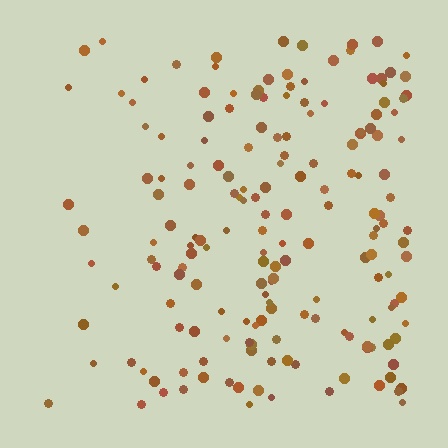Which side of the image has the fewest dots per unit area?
The left.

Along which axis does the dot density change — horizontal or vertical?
Horizontal.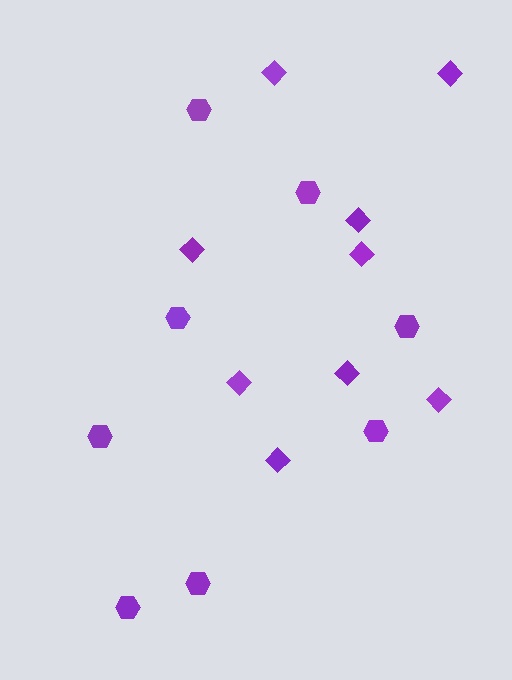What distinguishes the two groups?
There are 2 groups: one group of hexagons (8) and one group of diamonds (9).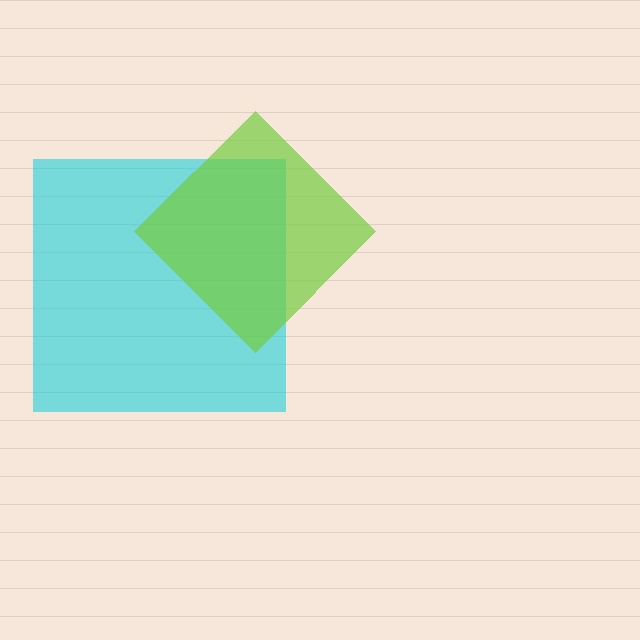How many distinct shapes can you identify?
There are 2 distinct shapes: a cyan square, a lime diamond.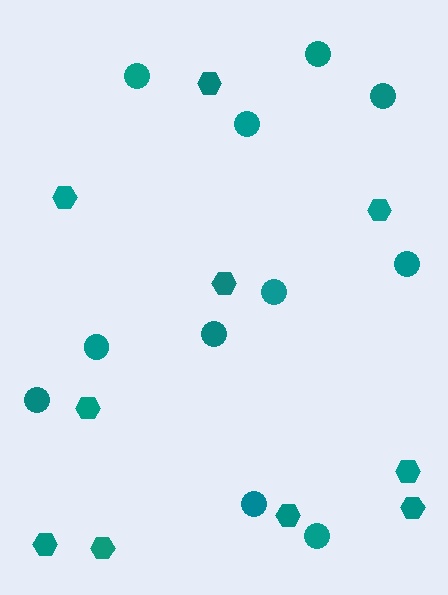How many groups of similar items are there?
There are 2 groups: one group of circles (11) and one group of hexagons (10).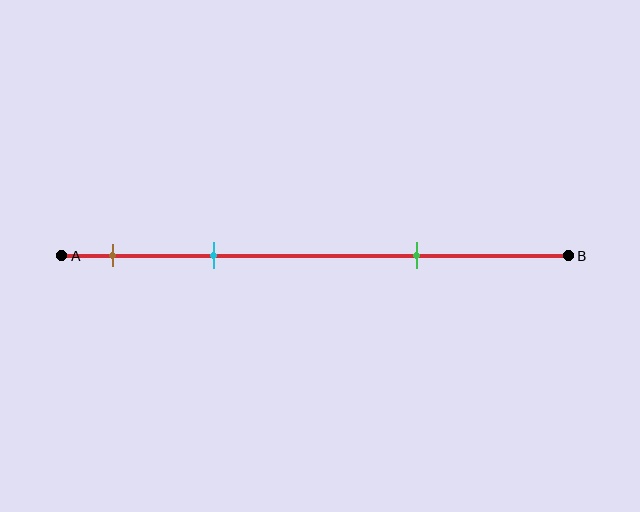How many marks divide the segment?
There are 3 marks dividing the segment.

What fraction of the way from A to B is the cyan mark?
The cyan mark is approximately 30% (0.3) of the way from A to B.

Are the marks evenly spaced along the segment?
No, the marks are not evenly spaced.